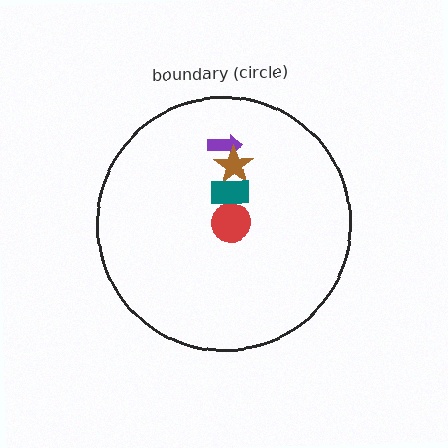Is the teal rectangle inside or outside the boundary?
Inside.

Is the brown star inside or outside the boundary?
Inside.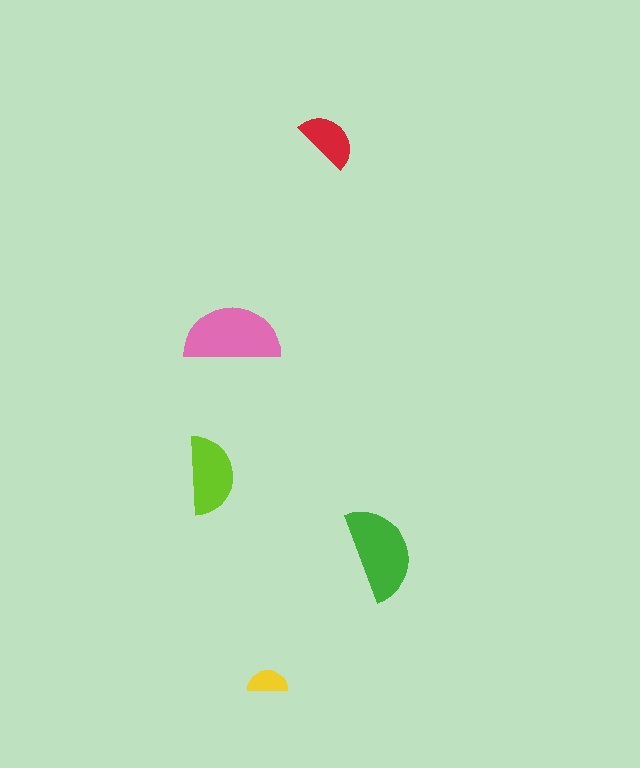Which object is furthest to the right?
The green semicircle is rightmost.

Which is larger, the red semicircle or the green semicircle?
The green one.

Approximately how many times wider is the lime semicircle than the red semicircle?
About 1.5 times wider.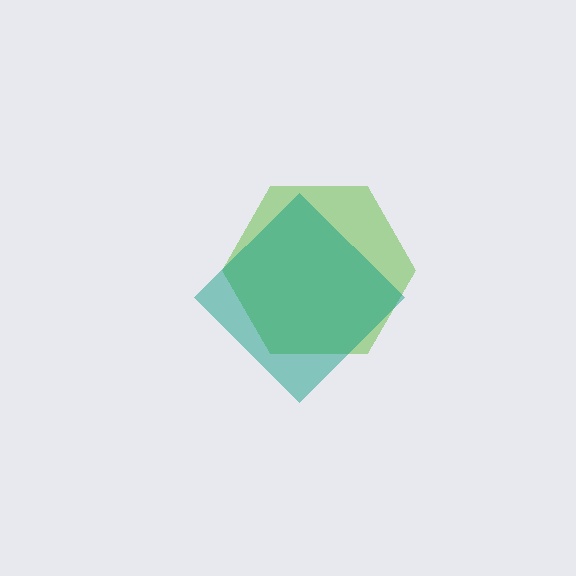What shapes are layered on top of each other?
The layered shapes are: a lime hexagon, a teal diamond.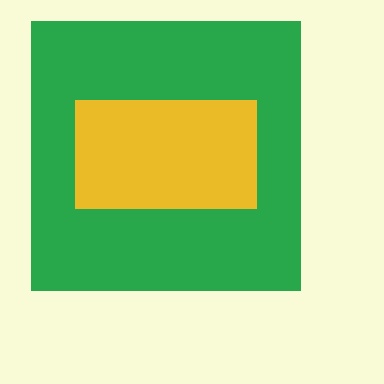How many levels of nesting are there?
2.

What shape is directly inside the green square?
The yellow rectangle.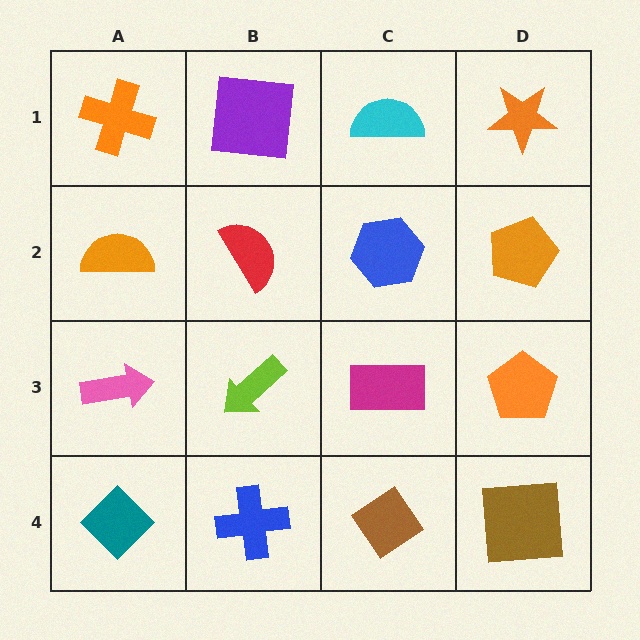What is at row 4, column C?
A brown diamond.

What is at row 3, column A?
A pink arrow.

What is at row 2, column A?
An orange semicircle.